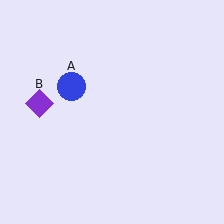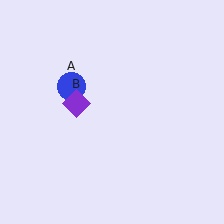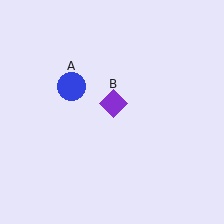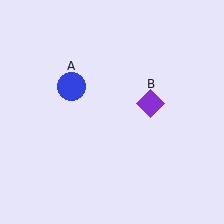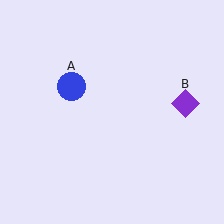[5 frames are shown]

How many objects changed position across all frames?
1 object changed position: purple diamond (object B).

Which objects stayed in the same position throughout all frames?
Blue circle (object A) remained stationary.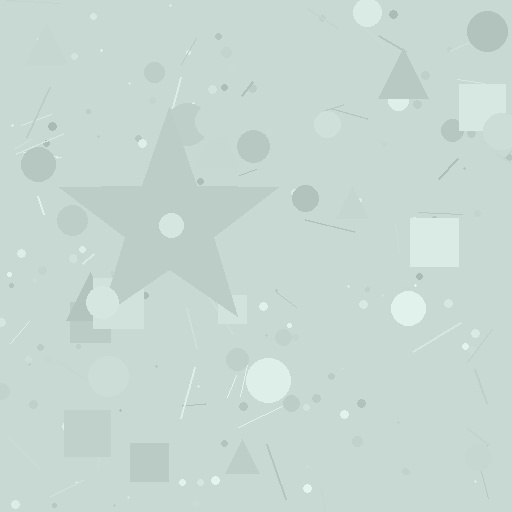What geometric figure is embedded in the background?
A star is embedded in the background.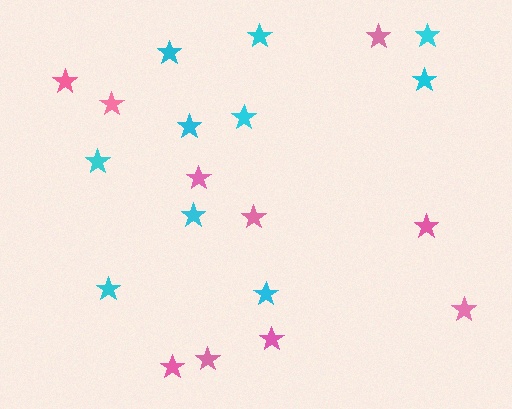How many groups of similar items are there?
There are 2 groups: one group of cyan stars (10) and one group of pink stars (10).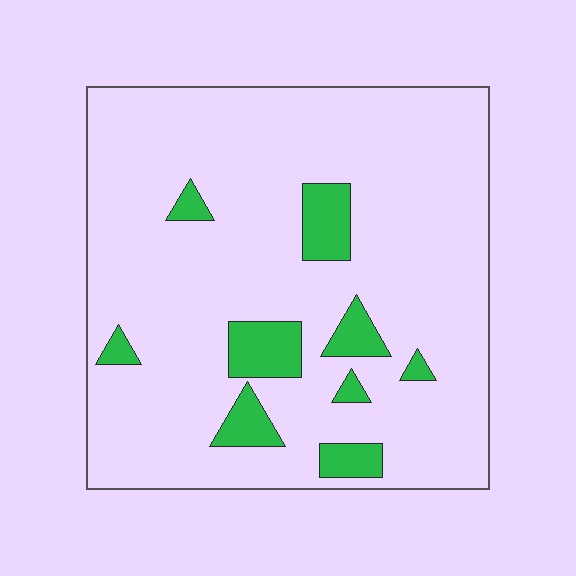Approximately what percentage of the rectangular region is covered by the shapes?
Approximately 10%.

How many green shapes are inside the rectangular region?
9.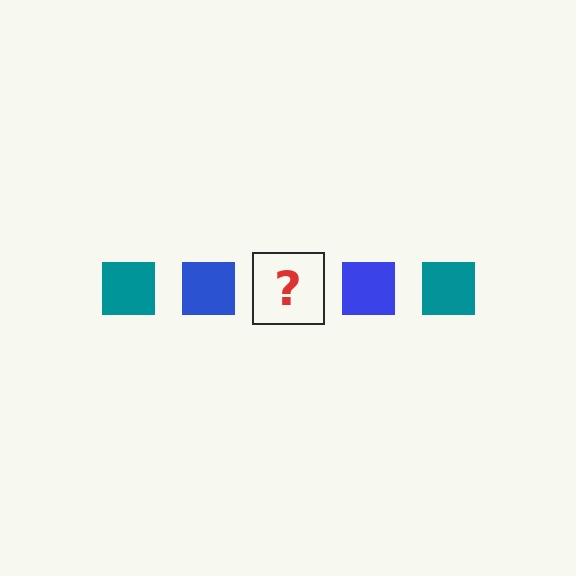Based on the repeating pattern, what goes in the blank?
The blank should be a teal square.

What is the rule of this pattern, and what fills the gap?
The rule is that the pattern cycles through teal, blue squares. The gap should be filled with a teal square.